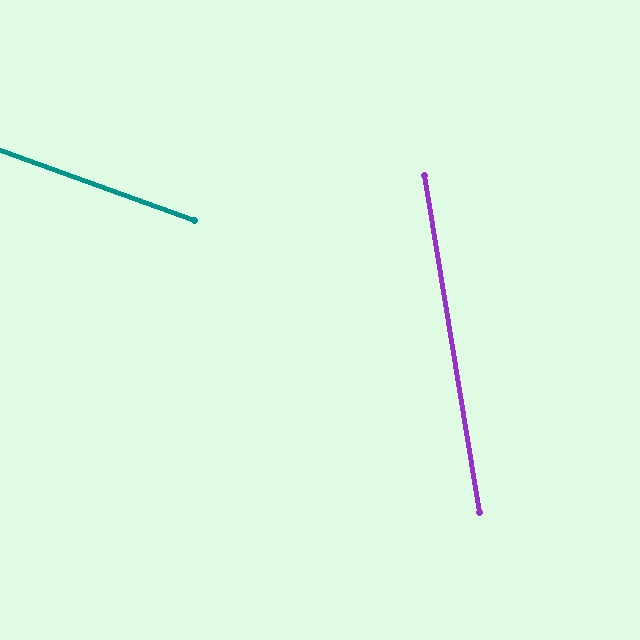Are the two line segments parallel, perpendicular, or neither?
Neither parallel nor perpendicular — they differ by about 61°.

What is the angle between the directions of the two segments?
Approximately 61 degrees.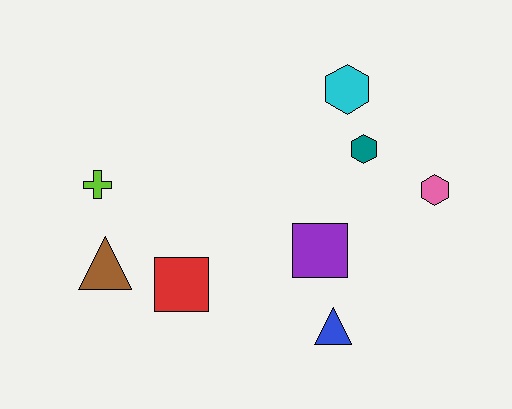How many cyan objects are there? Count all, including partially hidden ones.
There is 1 cyan object.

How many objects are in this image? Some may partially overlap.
There are 8 objects.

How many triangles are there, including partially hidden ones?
There are 2 triangles.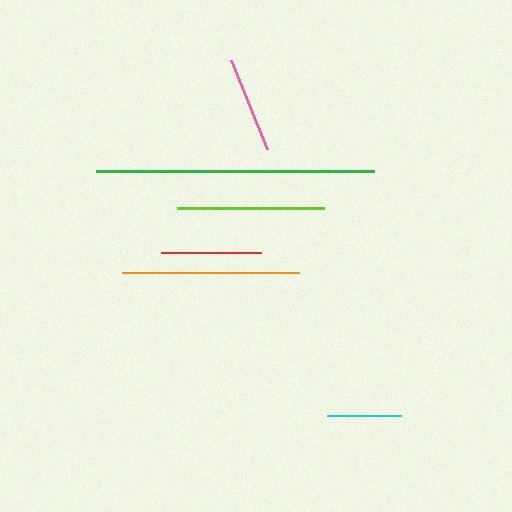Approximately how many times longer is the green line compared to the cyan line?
The green line is approximately 3.7 times the length of the cyan line.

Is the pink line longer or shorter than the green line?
The green line is longer than the pink line.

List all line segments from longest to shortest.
From longest to shortest: green, orange, lime, red, pink, cyan.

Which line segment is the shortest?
The cyan line is the shortest at approximately 74 pixels.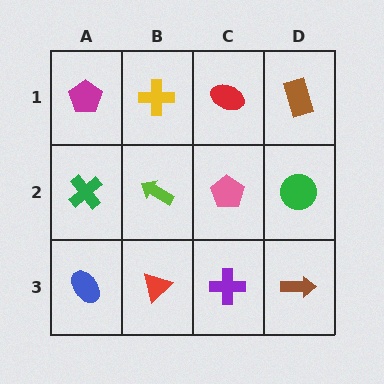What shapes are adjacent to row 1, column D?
A green circle (row 2, column D), a red ellipse (row 1, column C).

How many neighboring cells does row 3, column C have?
3.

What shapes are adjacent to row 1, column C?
A pink pentagon (row 2, column C), a yellow cross (row 1, column B), a brown rectangle (row 1, column D).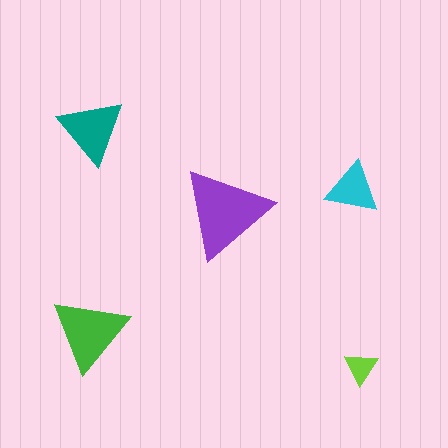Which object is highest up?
The teal triangle is topmost.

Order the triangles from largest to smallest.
the purple one, the green one, the teal one, the cyan one, the lime one.